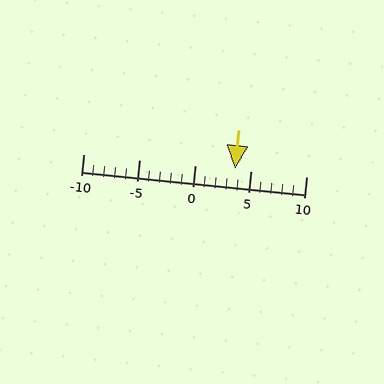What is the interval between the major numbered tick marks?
The major tick marks are spaced 5 units apart.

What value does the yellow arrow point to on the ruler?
The yellow arrow points to approximately 4.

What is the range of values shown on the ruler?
The ruler shows values from -10 to 10.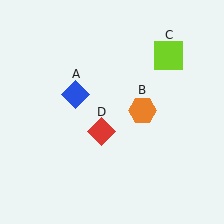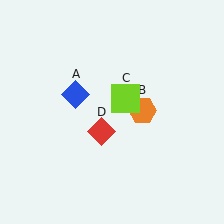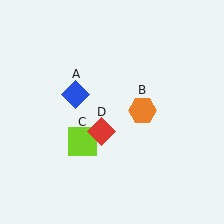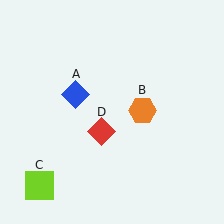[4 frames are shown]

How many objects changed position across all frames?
1 object changed position: lime square (object C).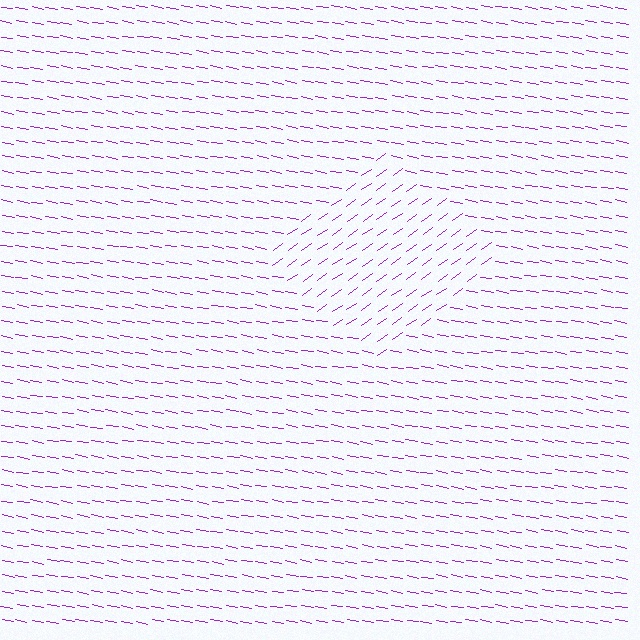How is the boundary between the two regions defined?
The boundary is defined purely by a change in line orientation (approximately 45 degrees difference). All lines are the same color and thickness.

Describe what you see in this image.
The image is filled with small purple line segments. A diamond region in the image has lines oriented differently from the surrounding lines, creating a visible texture boundary.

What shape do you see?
I see a diamond.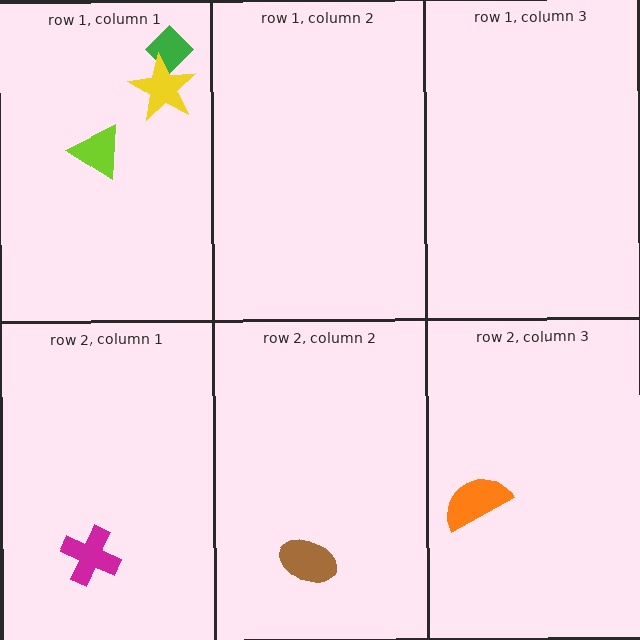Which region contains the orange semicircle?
The row 2, column 3 region.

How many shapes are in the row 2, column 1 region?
1.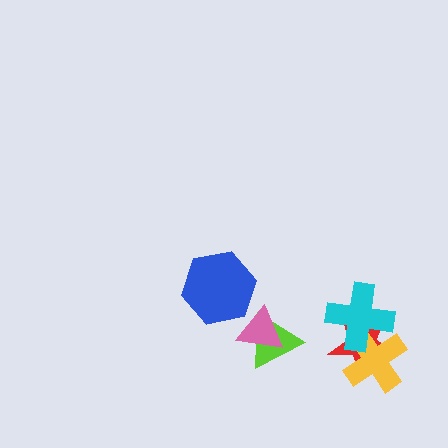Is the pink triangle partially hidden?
No, no other shape covers it.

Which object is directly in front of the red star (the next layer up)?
The yellow cross is directly in front of the red star.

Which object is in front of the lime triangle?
The pink triangle is in front of the lime triangle.